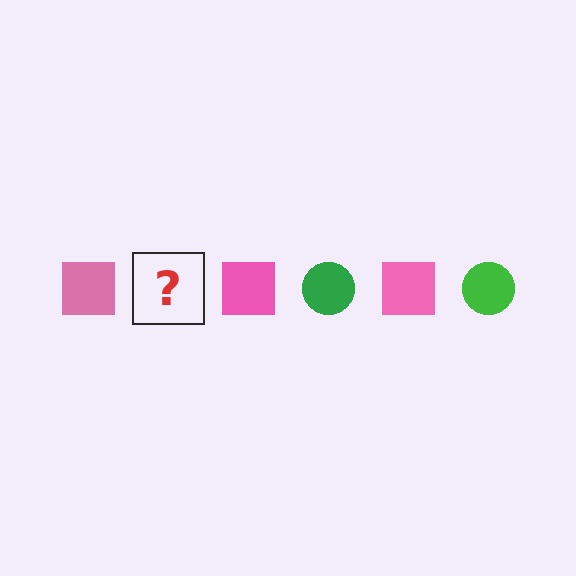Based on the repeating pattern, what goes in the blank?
The blank should be a green circle.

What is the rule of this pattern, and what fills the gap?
The rule is that the pattern alternates between pink square and green circle. The gap should be filled with a green circle.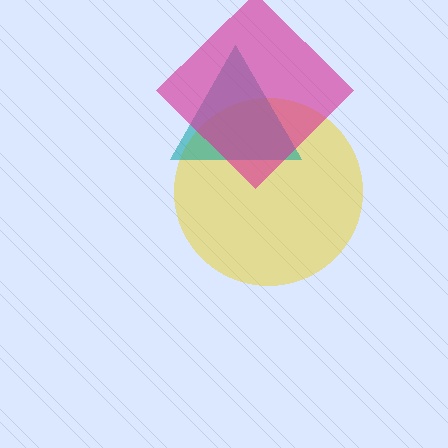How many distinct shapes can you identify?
There are 3 distinct shapes: a yellow circle, a teal triangle, a magenta diamond.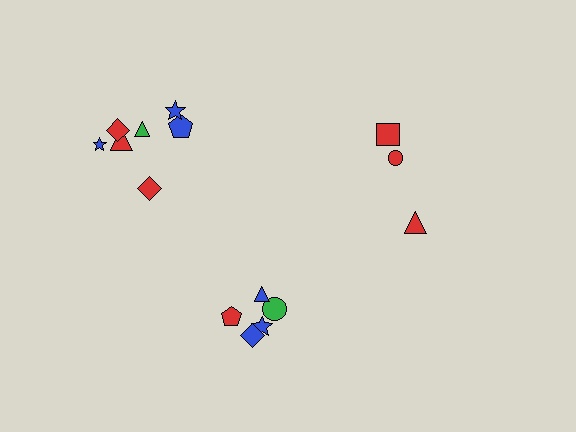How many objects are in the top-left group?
There are 7 objects.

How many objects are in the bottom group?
There are 5 objects.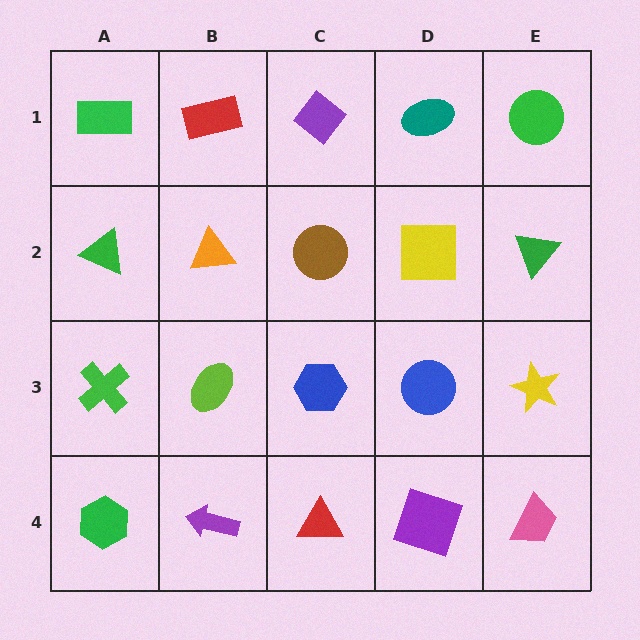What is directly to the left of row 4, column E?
A purple square.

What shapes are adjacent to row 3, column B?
An orange triangle (row 2, column B), a purple arrow (row 4, column B), a green cross (row 3, column A), a blue hexagon (row 3, column C).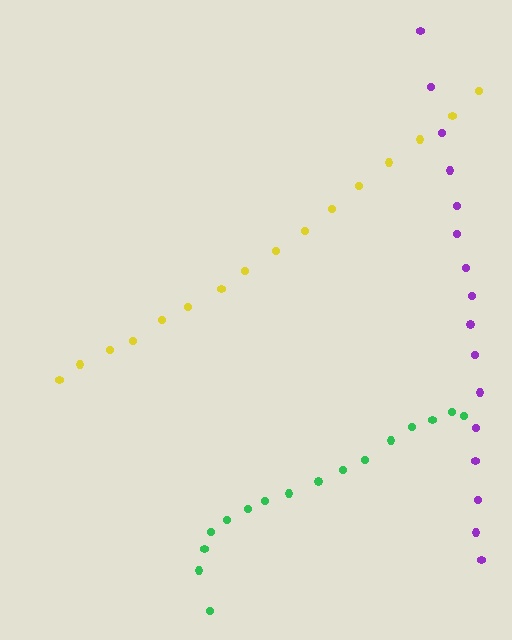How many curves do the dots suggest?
There are 3 distinct paths.